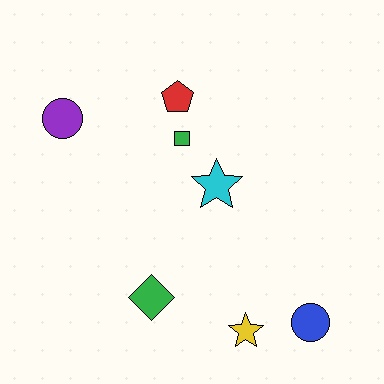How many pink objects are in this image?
There are no pink objects.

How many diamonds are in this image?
There is 1 diamond.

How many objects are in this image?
There are 7 objects.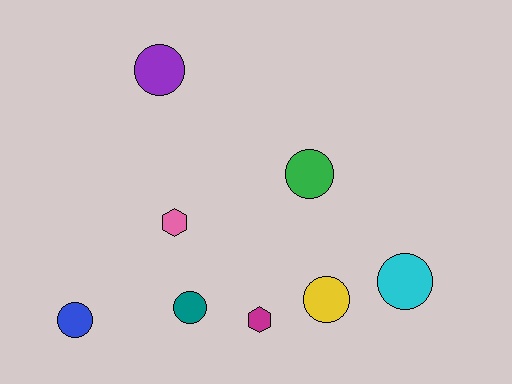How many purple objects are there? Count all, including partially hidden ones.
There is 1 purple object.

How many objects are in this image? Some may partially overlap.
There are 8 objects.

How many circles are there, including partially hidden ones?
There are 6 circles.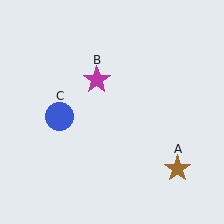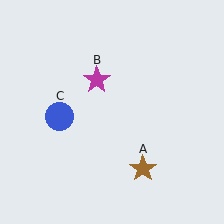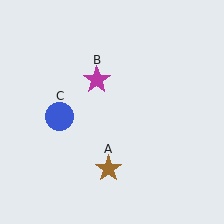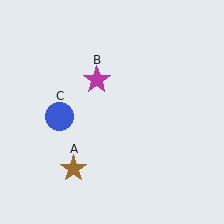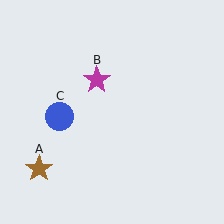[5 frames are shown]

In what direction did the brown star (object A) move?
The brown star (object A) moved left.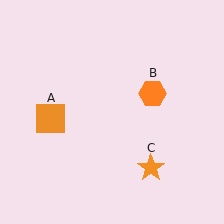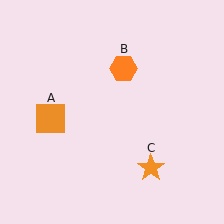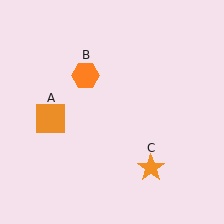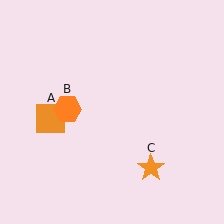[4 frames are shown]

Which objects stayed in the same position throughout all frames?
Orange square (object A) and orange star (object C) remained stationary.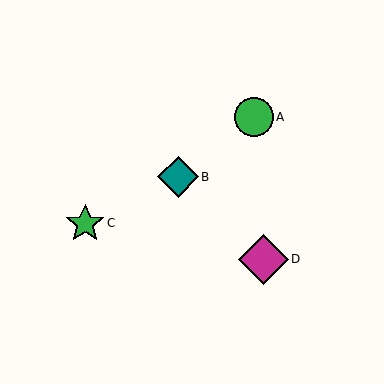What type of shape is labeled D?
Shape D is a magenta diamond.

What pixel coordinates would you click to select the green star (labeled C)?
Click at (85, 223) to select the green star C.